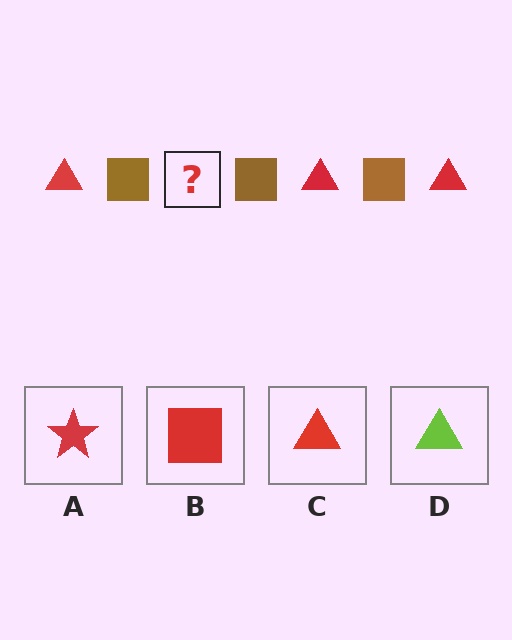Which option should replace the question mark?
Option C.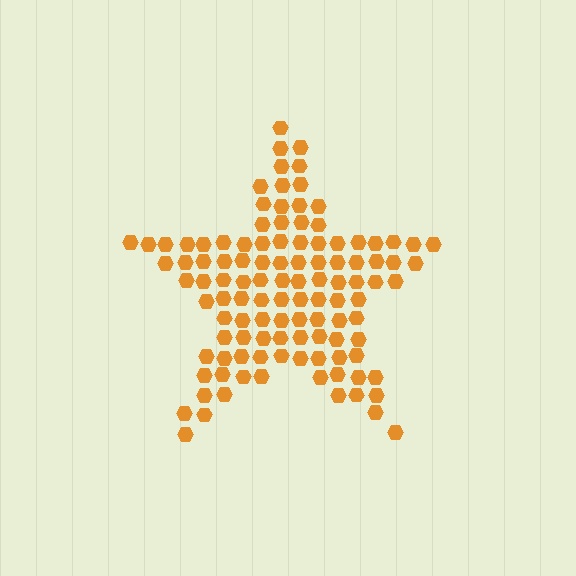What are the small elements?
The small elements are hexagons.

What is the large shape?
The large shape is a star.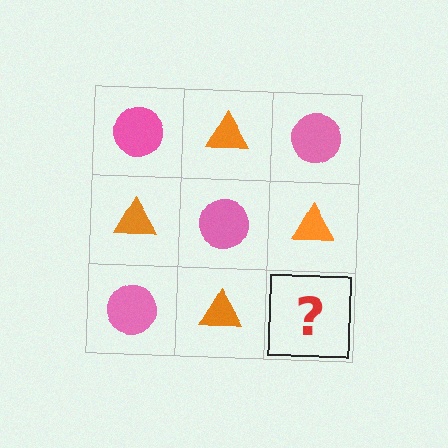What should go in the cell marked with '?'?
The missing cell should contain a pink circle.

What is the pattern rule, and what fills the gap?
The rule is that it alternates pink circle and orange triangle in a checkerboard pattern. The gap should be filled with a pink circle.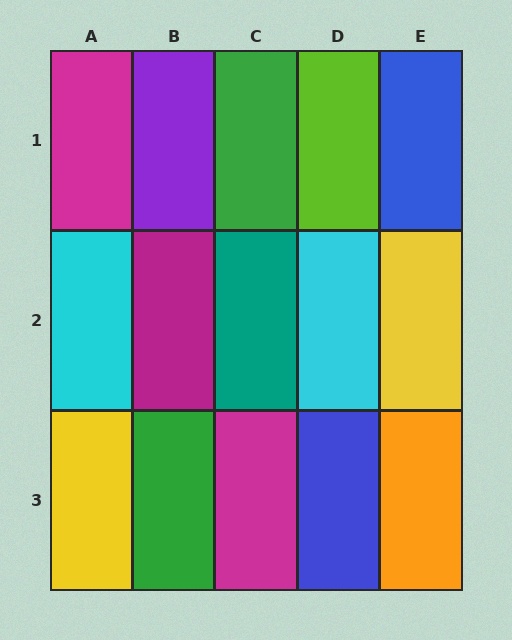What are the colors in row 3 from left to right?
Yellow, green, magenta, blue, orange.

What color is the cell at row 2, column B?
Magenta.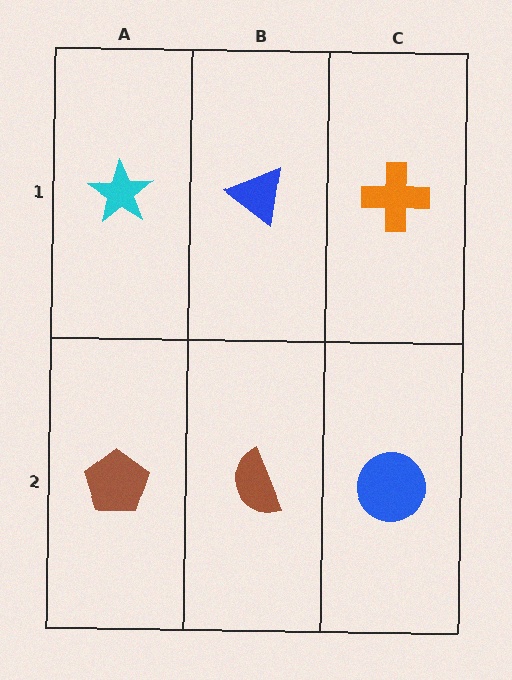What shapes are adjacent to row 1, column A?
A brown pentagon (row 2, column A), a blue triangle (row 1, column B).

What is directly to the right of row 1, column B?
An orange cross.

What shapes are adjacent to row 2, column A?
A cyan star (row 1, column A), a brown semicircle (row 2, column B).